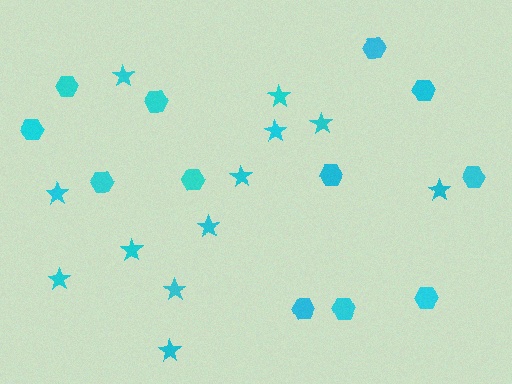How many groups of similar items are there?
There are 2 groups: one group of hexagons (12) and one group of stars (12).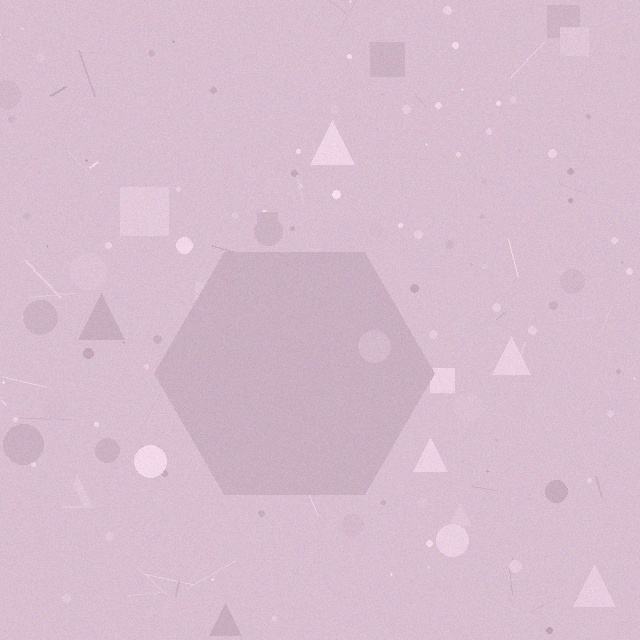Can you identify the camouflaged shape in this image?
The camouflaged shape is a hexagon.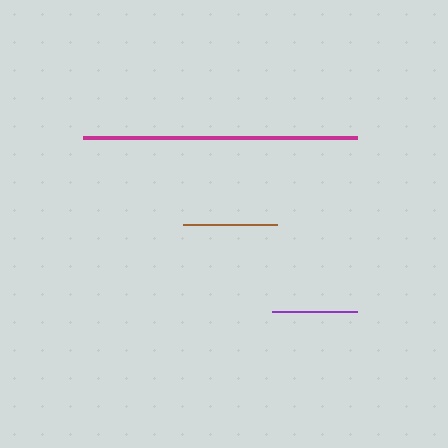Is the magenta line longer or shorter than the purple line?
The magenta line is longer than the purple line.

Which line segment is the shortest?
The purple line is the shortest at approximately 85 pixels.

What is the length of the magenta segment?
The magenta segment is approximately 275 pixels long.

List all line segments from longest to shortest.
From longest to shortest: magenta, brown, purple.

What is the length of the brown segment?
The brown segment is approximately 93 pixels long.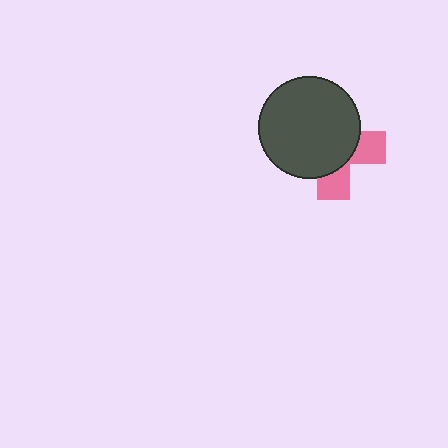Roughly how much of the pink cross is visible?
A small part of it is visible (roughly 33%).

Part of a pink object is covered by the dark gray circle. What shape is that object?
It is a cross.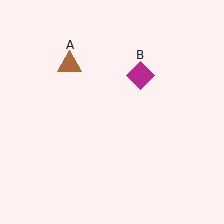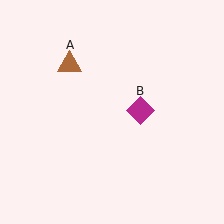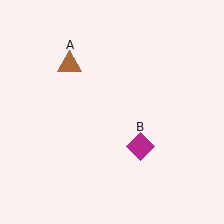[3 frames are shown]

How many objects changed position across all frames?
1 object changed position: magenta diamond (object B).